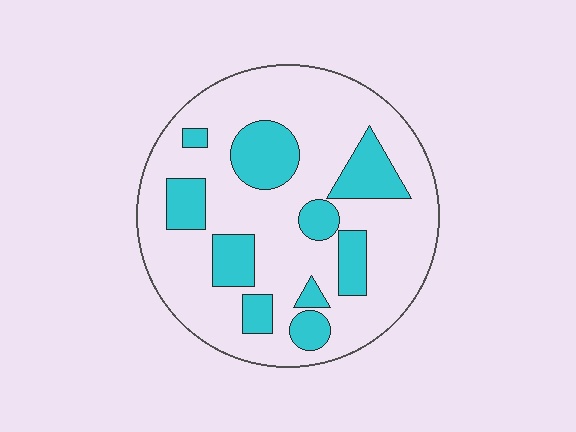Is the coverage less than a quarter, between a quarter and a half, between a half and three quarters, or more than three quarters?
Between a quarter and a half.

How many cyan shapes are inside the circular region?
10.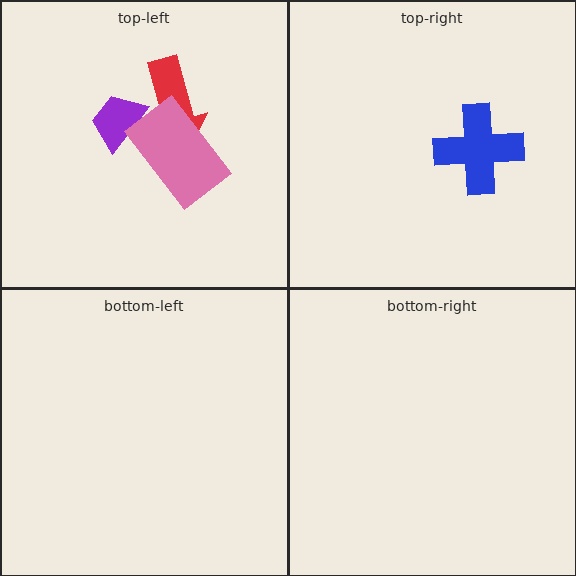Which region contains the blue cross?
The top-right region.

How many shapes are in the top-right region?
1.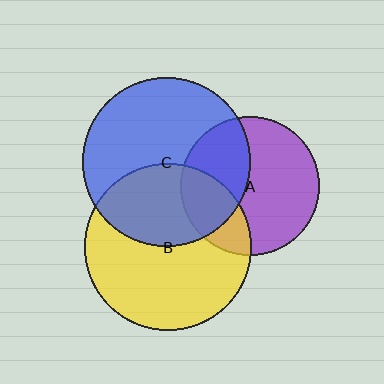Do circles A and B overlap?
Yes.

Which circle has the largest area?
Circle C (blue).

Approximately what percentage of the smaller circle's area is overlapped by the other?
Approximately 25%.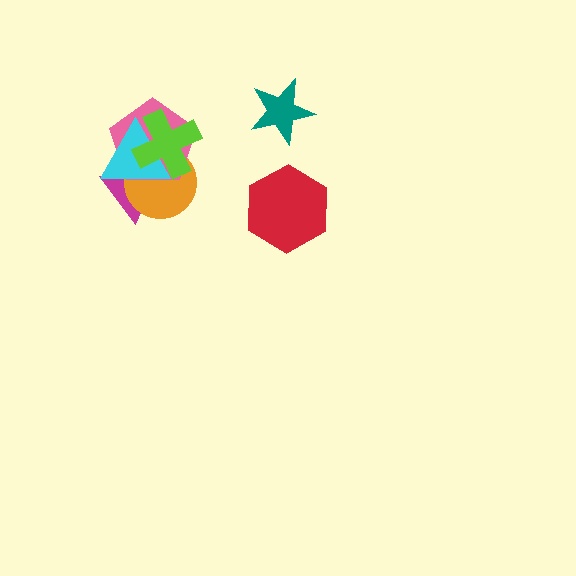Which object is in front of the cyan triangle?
The lime cross is in front of the cyan triangle.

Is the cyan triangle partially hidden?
Yes, it is partially covered by another shape.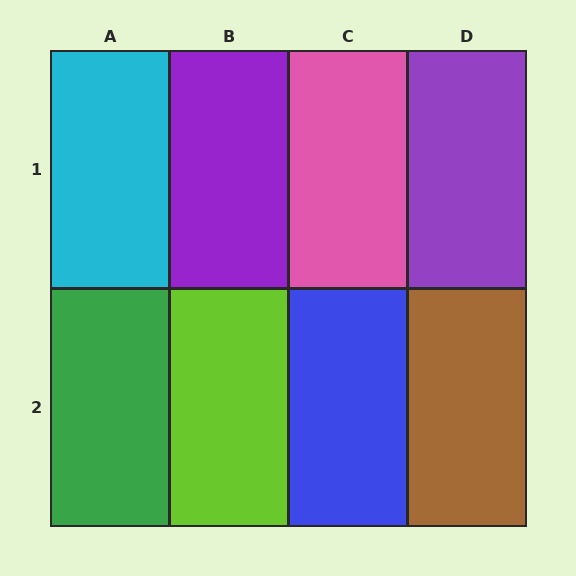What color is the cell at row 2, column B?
Lime.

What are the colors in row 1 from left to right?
Cyan, purple, pink, purple.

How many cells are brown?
1 cell is brown.